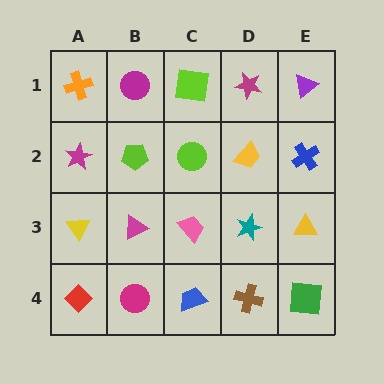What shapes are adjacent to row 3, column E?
A blue cross (row 2, column E), a green square (row 4, column E), a teal star (row 3, column D).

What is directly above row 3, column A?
A magenta star.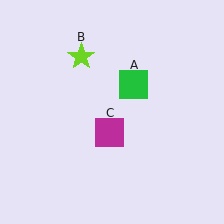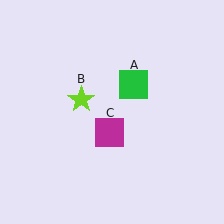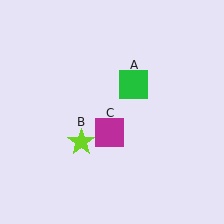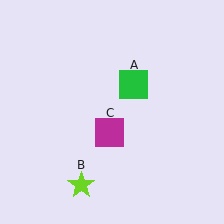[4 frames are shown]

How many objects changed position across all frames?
1 object changed position: lime star (object B).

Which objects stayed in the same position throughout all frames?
Green square (object A) and magenta square (object C) remained stationary.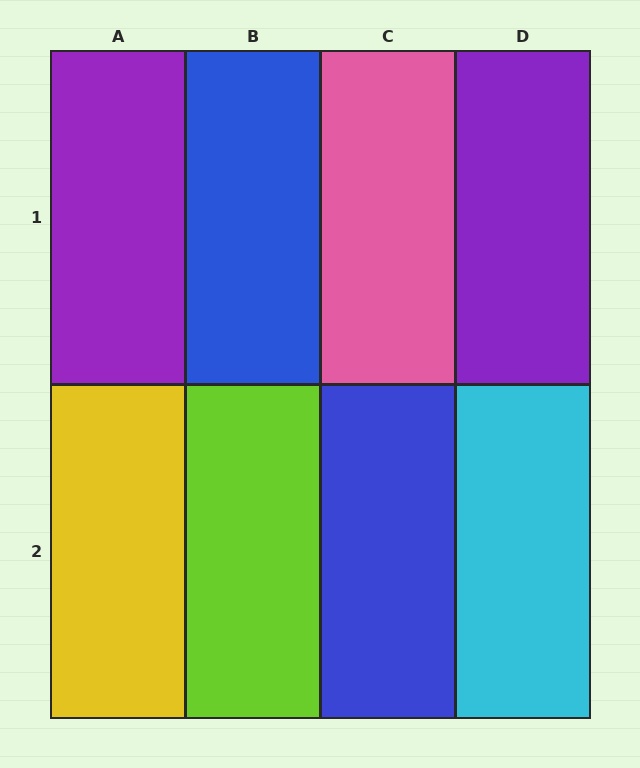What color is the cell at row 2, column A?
Yellow.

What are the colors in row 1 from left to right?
Purple, blue, pink, purple.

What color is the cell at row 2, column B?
Lime.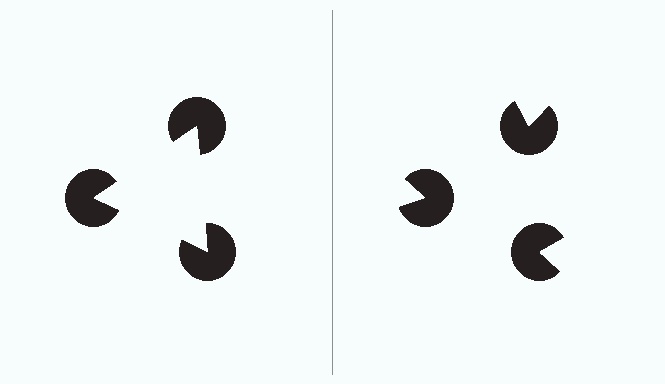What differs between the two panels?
The pac-man discs are positioned identically on both sides; only the wedge orientations differ. On the left they align to a triangle; on the right they are misaligned.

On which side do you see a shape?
An illusory triangle appears on the left side. On the right side the wedge cuts are rotated, so no coherent shape forms.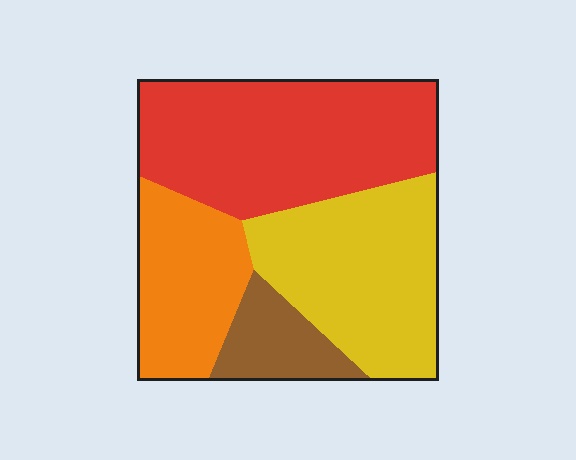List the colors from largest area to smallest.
From largest to smallest: red, yellow, orange, brown.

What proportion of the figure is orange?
Orange covers 20% of the figure.